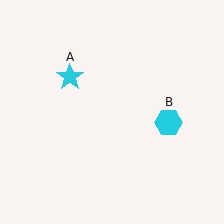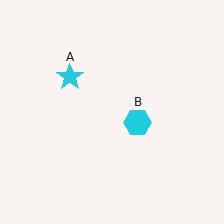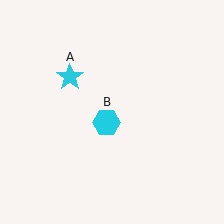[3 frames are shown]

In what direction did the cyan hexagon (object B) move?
The cyan hexagon (object B) moved left.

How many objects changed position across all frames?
1 object changed position: cyan hexagon (object B).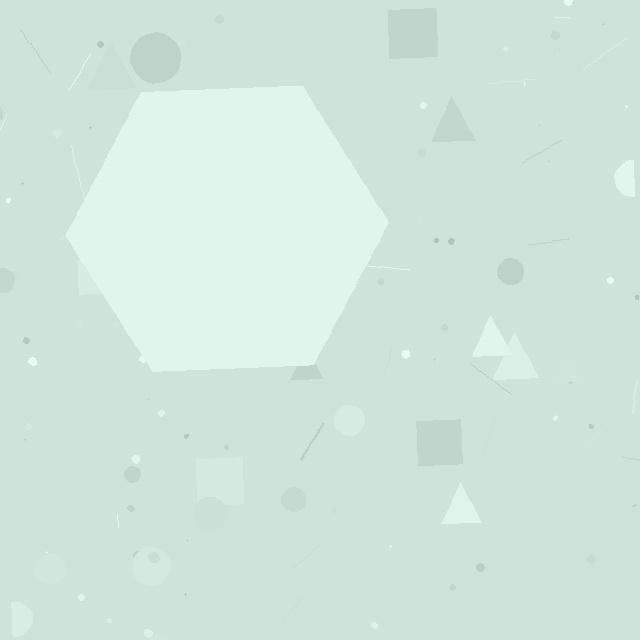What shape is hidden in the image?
A hexagon is hidden in the image.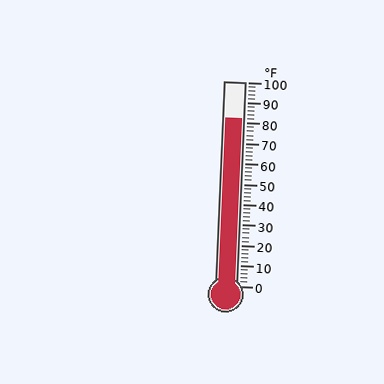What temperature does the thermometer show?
The thermometer shows approximately 82°F.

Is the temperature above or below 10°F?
The temperature is above 10°F.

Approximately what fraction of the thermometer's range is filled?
The thermometer is filled to approximately 80% of its range.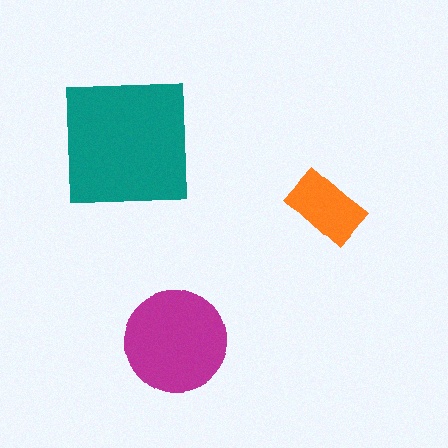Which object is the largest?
The teal square.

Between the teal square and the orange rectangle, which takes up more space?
The teal square.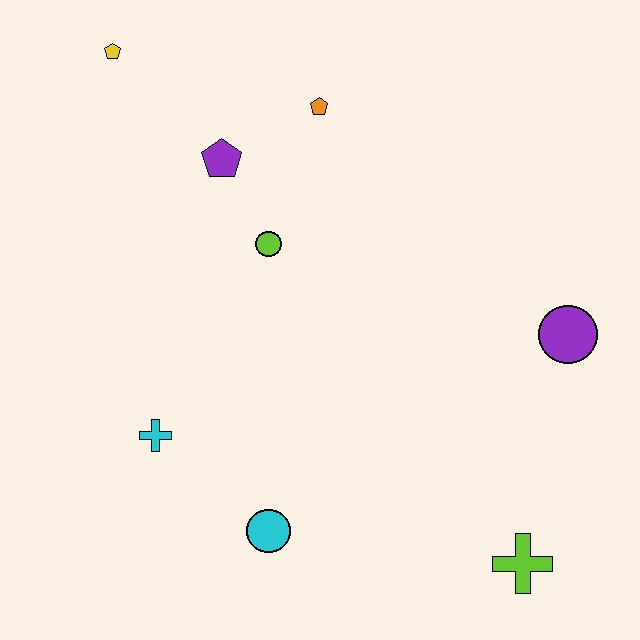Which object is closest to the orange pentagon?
The purple pentagon is closest to the orange pentagon.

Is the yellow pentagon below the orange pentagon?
No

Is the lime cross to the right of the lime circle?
Yes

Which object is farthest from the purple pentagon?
The lime cross is farthest from the purple pentagon.